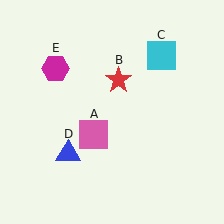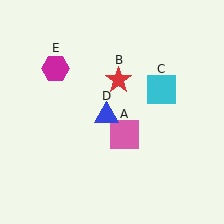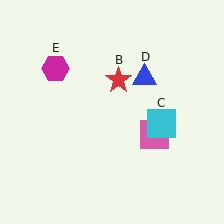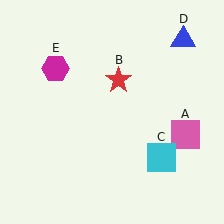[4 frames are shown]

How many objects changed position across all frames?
3 objects changed position: pink square (object A), cyan square (object C), blue triangle (object D).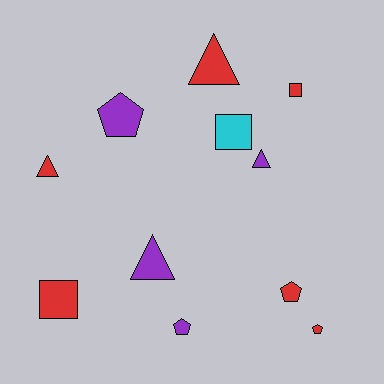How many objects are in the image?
There are 11 objects.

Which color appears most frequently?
Red, with 6 objects.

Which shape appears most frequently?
Triangle, with 4 objects.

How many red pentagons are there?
There are 2 red pentagons.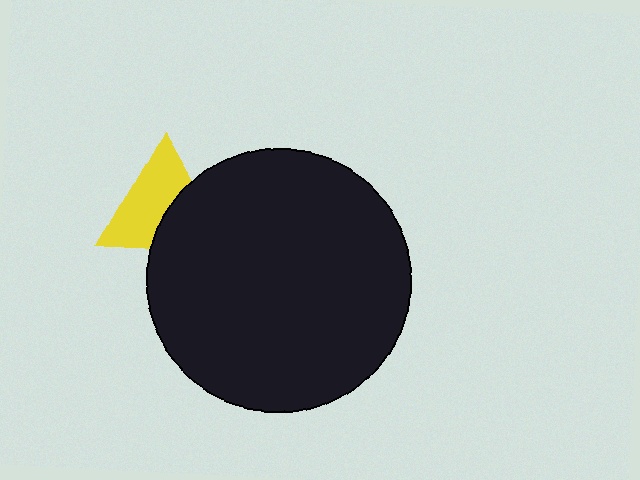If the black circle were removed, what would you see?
You would see the complete yellow triangle.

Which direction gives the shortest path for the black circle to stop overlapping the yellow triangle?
Moving right gives the shortest separation.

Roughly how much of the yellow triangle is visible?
About half of it is visible (roughly 61%).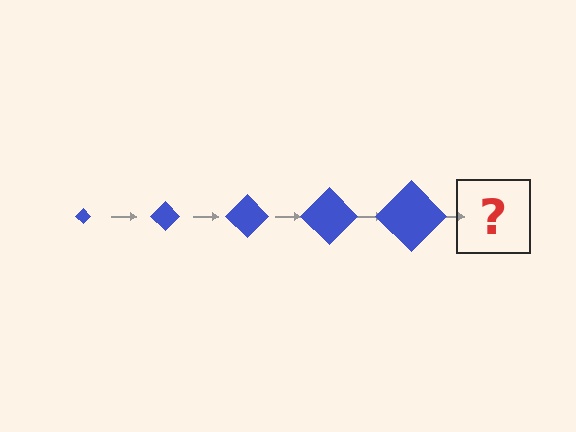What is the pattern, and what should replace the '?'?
The pattern is that the diamond gets progressively larger each step. The '?' should be a blue diamond, larger than the previous one.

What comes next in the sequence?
The next element should be a blue diamond, larger than the previous one.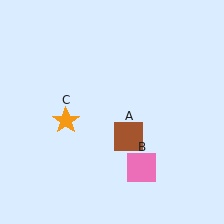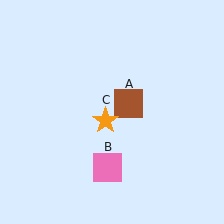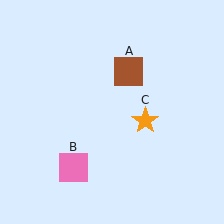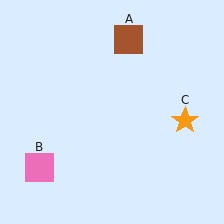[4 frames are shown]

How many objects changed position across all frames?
3 objects changed position: brown square (object A), pink square (object B), orange star (object C).